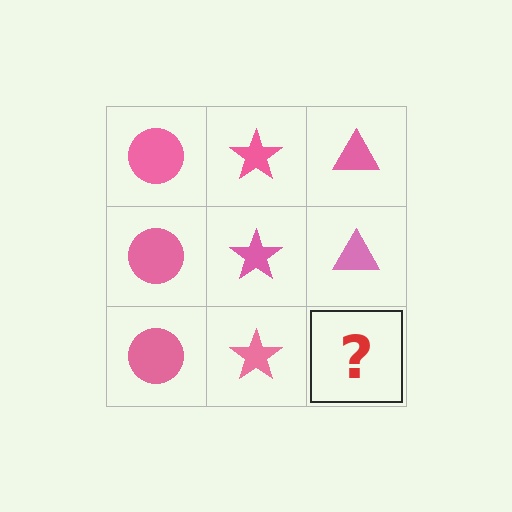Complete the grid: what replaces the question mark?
The question mark should be replaced with a pink triangle.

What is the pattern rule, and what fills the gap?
The rule is that each column has a consistent shape. The gap should be filled with a pink triangle.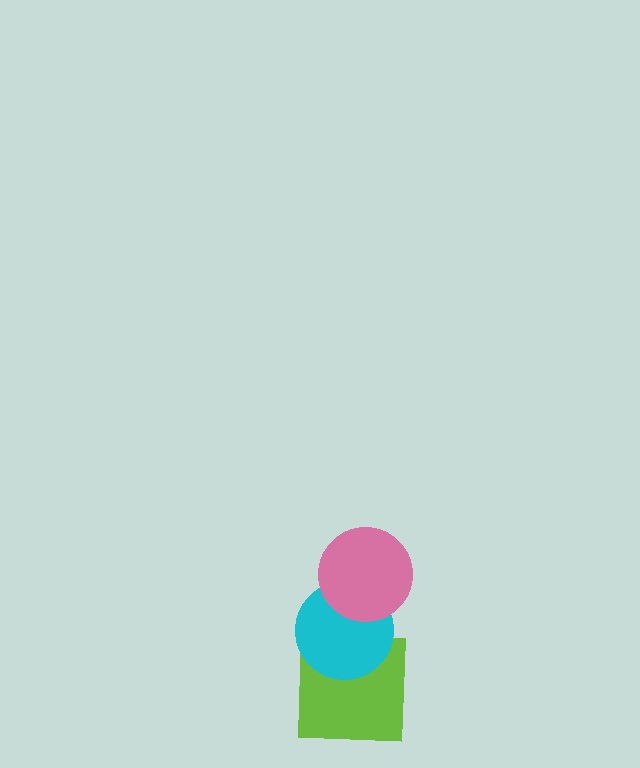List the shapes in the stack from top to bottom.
From top to bottom: the pink circle, the cyan circle, the lime square.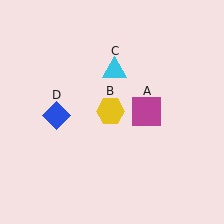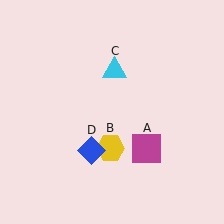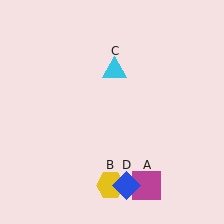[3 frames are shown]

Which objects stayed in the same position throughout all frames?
Cyan triangle (object C) remained stationary.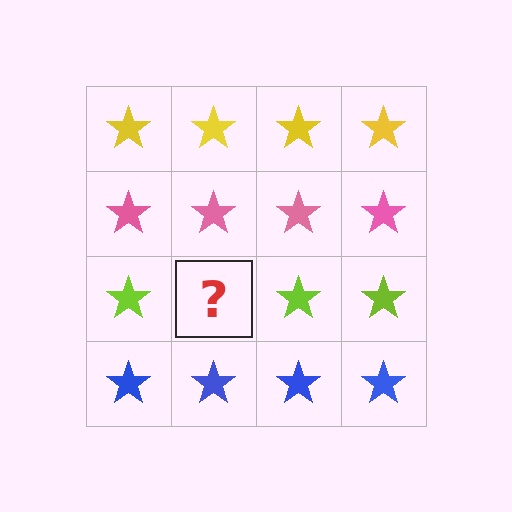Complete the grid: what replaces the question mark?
The question mark should be replaced with a lime star.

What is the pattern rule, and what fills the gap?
The rule is that each row has a consistent color. The gap should be filled with a lime star.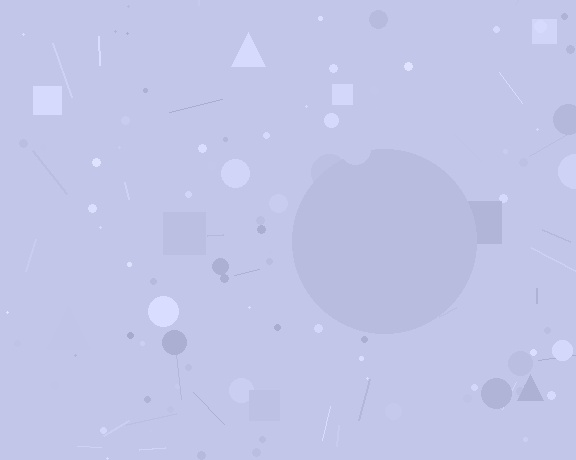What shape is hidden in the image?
A circle is hidden in the image.